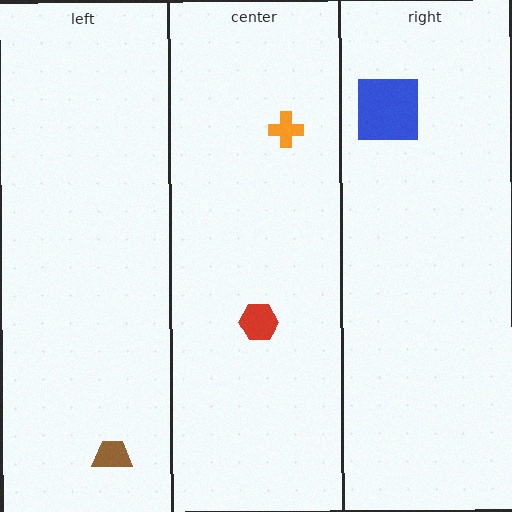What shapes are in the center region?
The orange cross, the red hexagon.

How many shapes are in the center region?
2.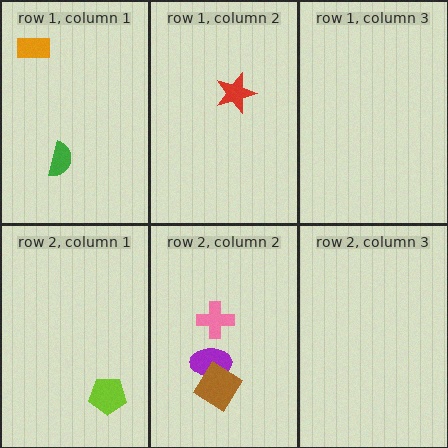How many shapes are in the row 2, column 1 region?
1.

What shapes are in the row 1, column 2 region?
The red star.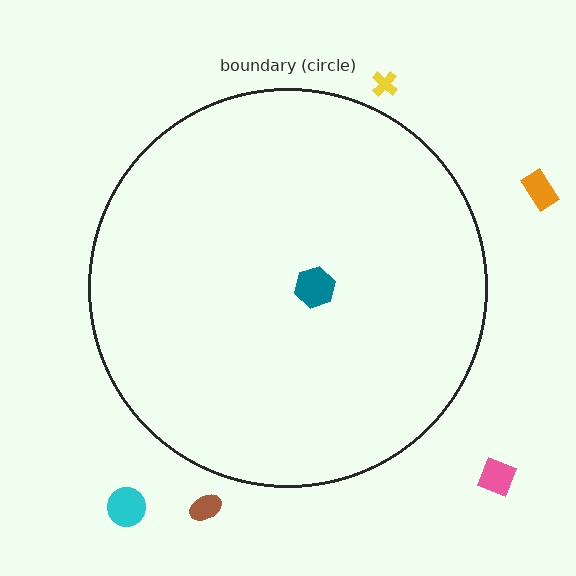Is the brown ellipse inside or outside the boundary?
Outside.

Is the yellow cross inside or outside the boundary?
Outside.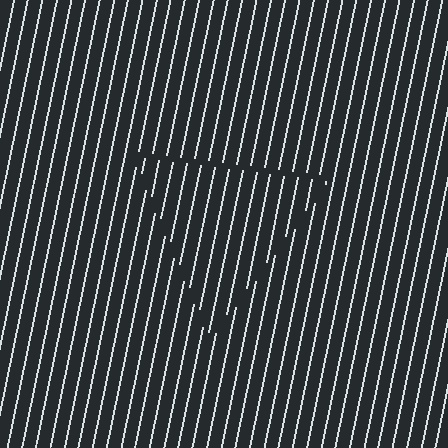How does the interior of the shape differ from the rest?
The interior of the shape contains the same grating, shifted by half a period — the contour is defined by the phase discontinuity where line-ends from the inner and outer gratings abut.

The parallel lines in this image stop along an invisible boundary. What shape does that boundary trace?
An illusory triangle. The interior of the shape contains the same grating, shifted by half a period — the contour is defined by the phase discontinuity where line-ends from the inner and outer gratings abut.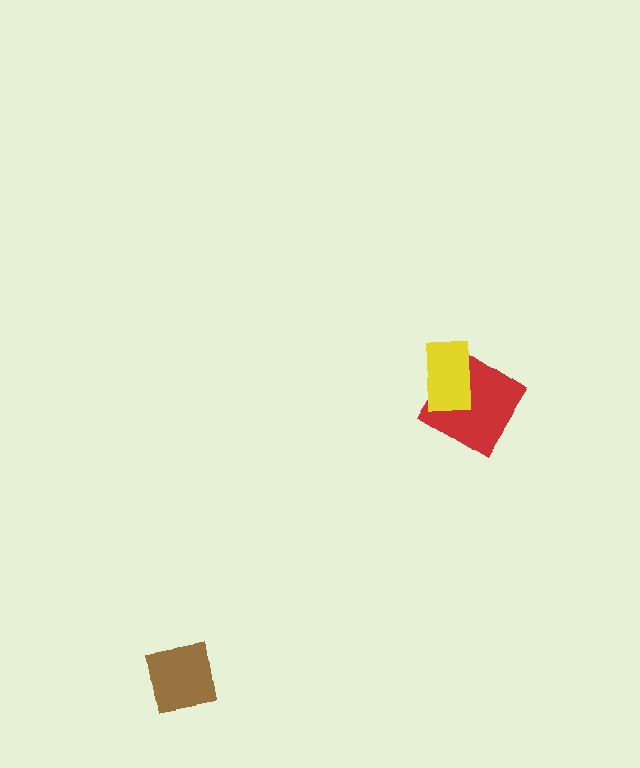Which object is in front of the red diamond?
The yellow rectangle is in front of the red diamond.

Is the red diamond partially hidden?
Yes, it is partially covered by another shape.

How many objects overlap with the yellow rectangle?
1 object overlaps with the yellow rectangle.